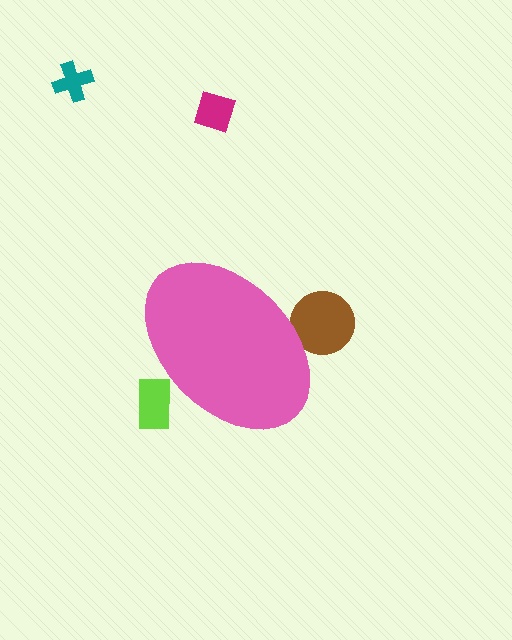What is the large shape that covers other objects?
A pink ellipse.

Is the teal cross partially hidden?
No, the teal cross is fully visible.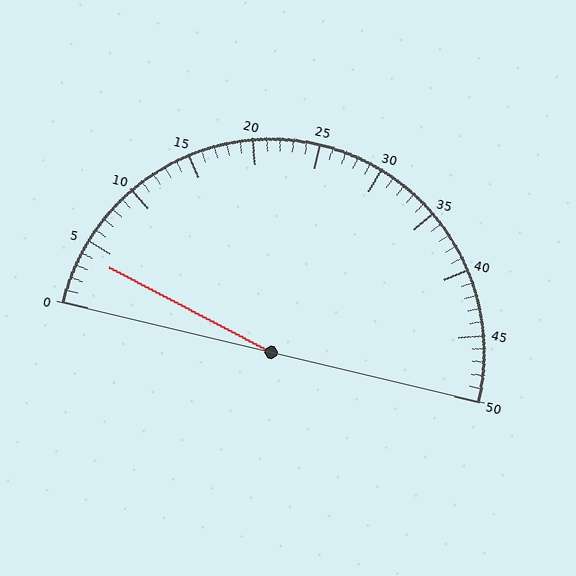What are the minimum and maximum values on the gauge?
The gauge ranges from 0 to 50.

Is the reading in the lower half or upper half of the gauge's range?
The reading is in the lower half of the range (0 to 50).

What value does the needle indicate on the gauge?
The needle indicates approximately 4.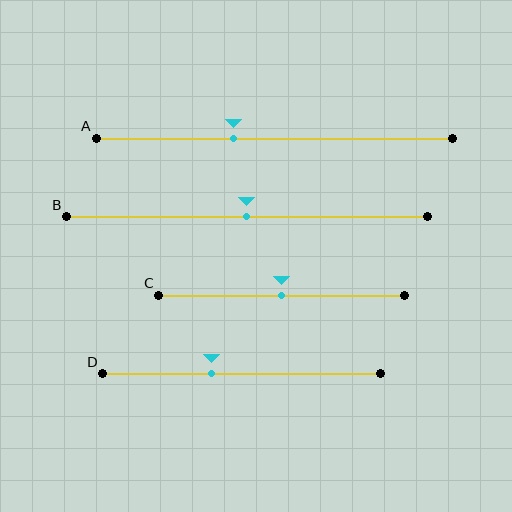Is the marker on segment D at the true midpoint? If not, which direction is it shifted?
No, the marker on segment D is shifted to the left by about 11% of the segment length.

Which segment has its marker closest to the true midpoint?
Segment B has its marker closest to the true midpoint.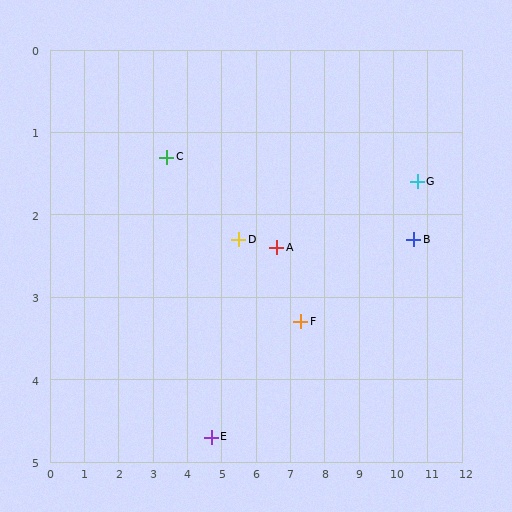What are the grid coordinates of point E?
Point E is at approximately (4.7, 4.7).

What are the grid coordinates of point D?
Point D is at approximately (5.5, 2.3).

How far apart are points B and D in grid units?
Points B and D are about 5.1 grid units apart.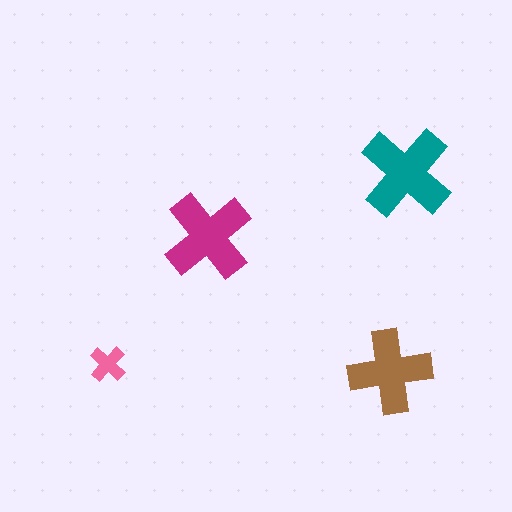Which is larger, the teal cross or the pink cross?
The teal one.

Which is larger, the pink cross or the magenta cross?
The magenta one.